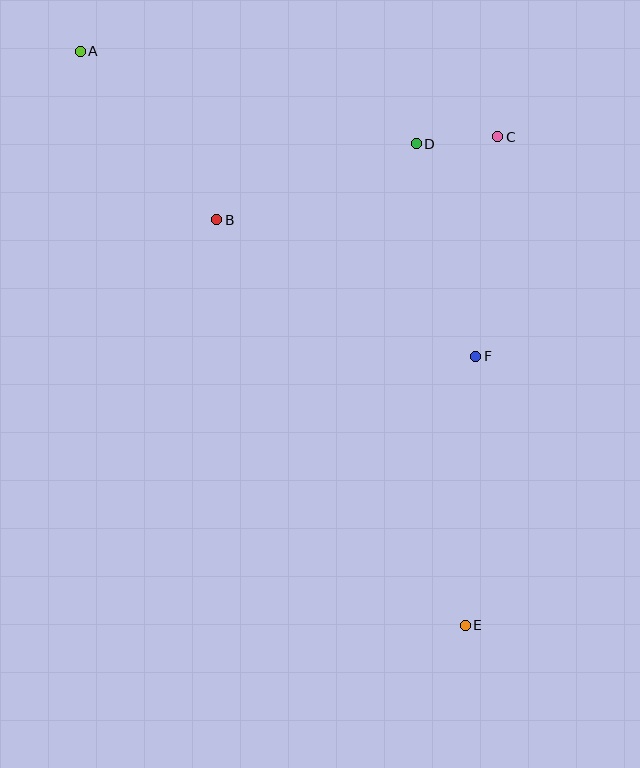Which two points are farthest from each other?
Points A and E are farthest from each other.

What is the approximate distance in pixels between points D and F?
The distance between D and F is approximately 221 pixels.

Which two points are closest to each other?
Points C and D are closest to each other.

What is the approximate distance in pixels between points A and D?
The distance between A and D is approximately 348 pixels.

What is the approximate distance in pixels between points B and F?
The distance between B and F is approximately 293 pixels.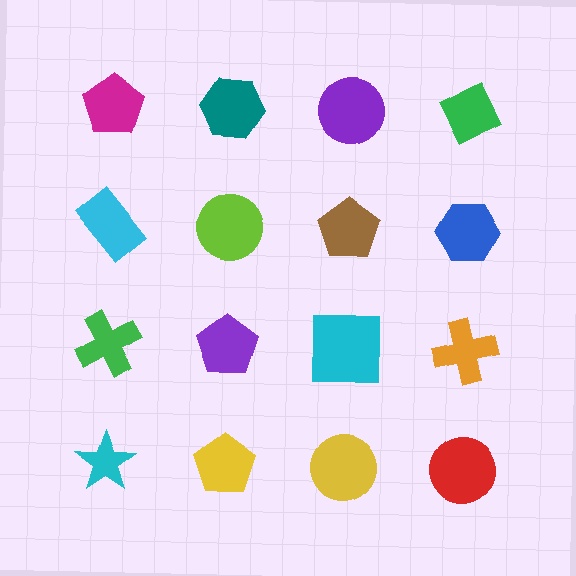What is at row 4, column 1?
A cyan star.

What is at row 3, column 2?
A purple pentagon.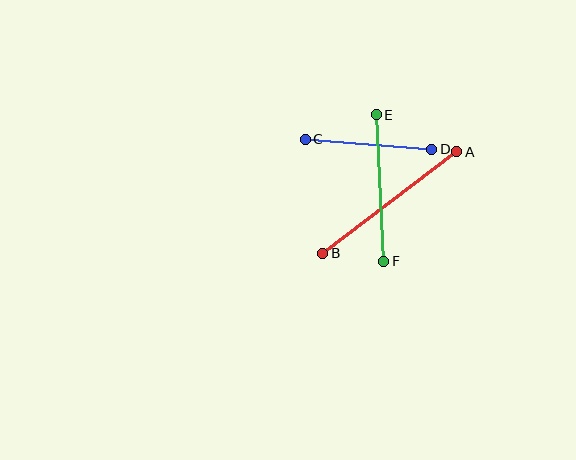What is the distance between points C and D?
The distance is approximately 127 pixels.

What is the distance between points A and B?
The distance is approximately 168 pixels.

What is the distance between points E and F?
The distance is approximately 147 pixels.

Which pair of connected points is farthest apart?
Points A and B are farthest apart.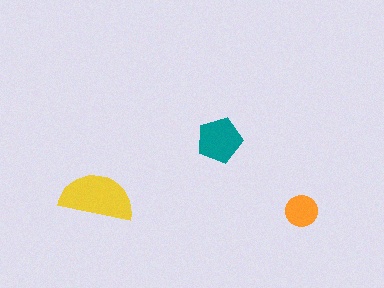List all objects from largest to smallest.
The yellow semicircle, the teal pentagon, the orange circle.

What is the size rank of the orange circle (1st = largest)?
3rd.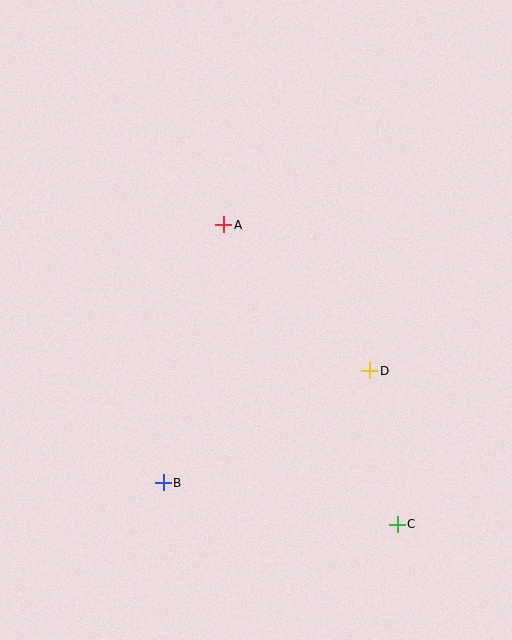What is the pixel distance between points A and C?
The distance between A and C is 346 pixels.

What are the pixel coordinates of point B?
Point B is at (163, 483).